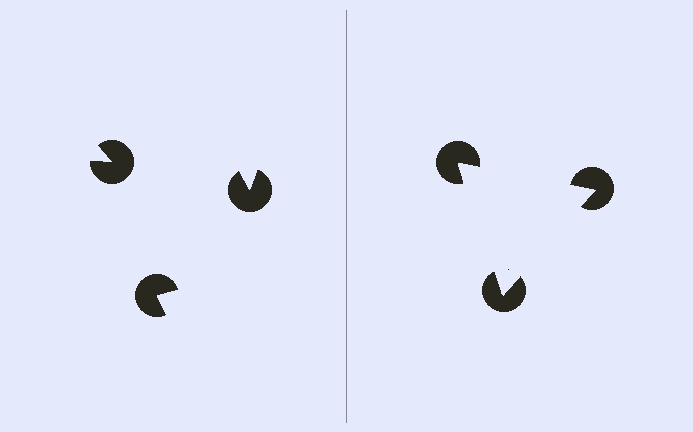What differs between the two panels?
The pac-man discs are positioned identically on both sides; only the wedge orientations differ. On the right they align to a triangle; on the left they are misaligned.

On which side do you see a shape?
An illusory triangle appears on the right side. On the left side the wedge cuts are rotated, so no coherent shape forms.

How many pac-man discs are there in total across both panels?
6 — 3 on each side.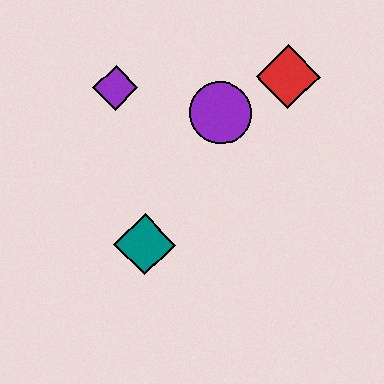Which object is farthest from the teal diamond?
The red diamond is farthest from the teal diamond.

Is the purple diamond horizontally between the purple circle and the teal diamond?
No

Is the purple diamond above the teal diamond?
Yes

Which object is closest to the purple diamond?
The purple circle is closest to the purple diamond.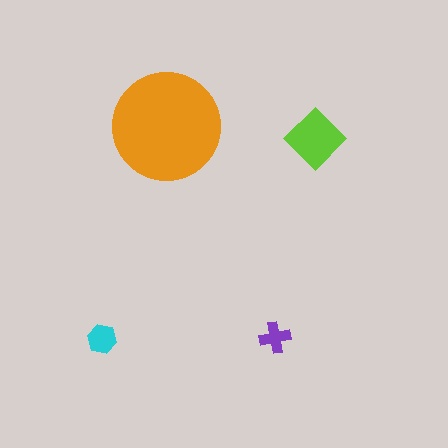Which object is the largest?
The orange circle.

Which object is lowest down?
The cyan hexagon is bottommost.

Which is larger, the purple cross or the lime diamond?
The lime diamond.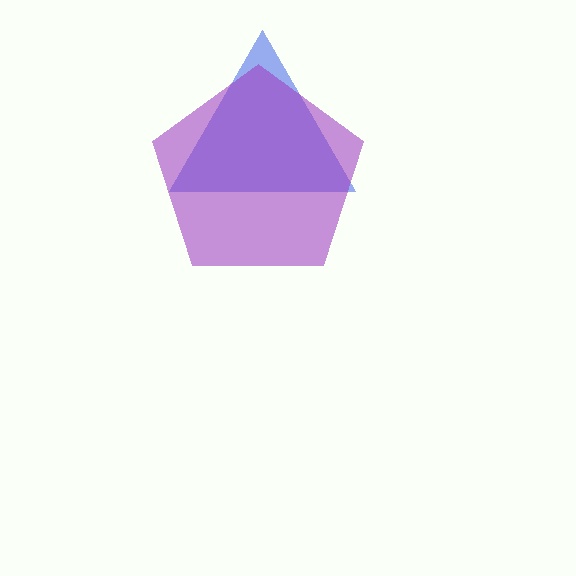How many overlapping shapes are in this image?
There are 2 overlapping shapes in the image.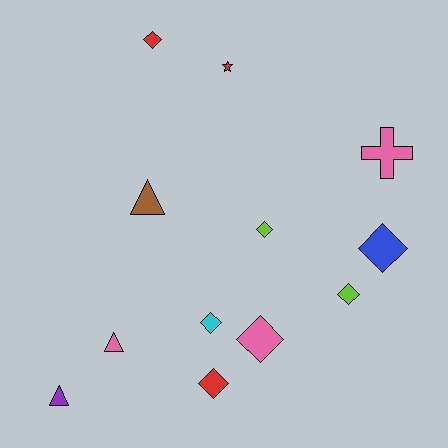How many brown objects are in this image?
There is 1 brown object.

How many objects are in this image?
There are 12 objects.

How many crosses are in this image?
There is 1 cross.